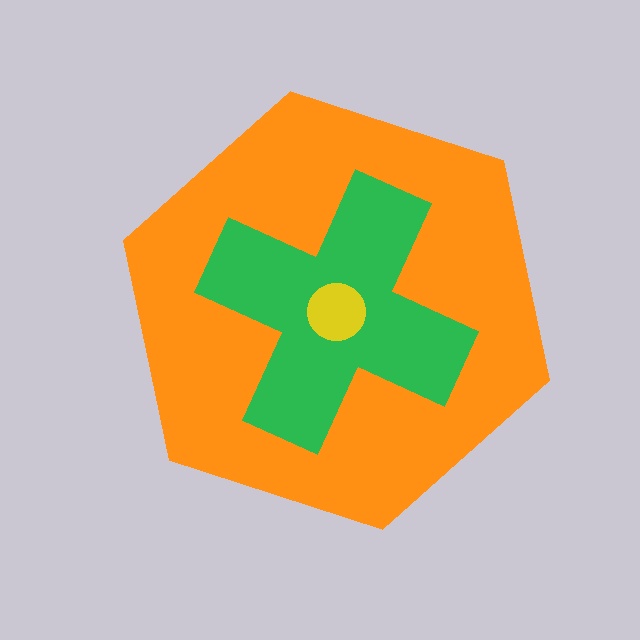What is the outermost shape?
The orange hexagon.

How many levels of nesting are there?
3.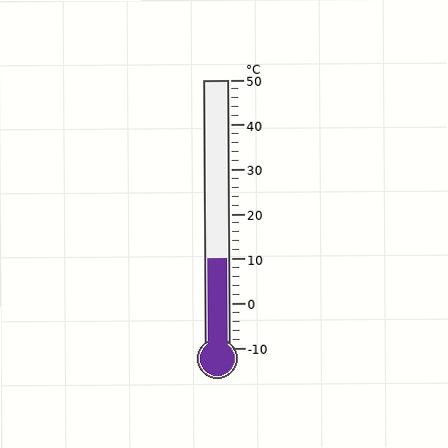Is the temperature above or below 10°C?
The temperature is at 10°C.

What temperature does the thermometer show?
The thermometer shows approximately 10°C.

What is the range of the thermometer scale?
The thermometer scale ranges from -10°C to 50°C.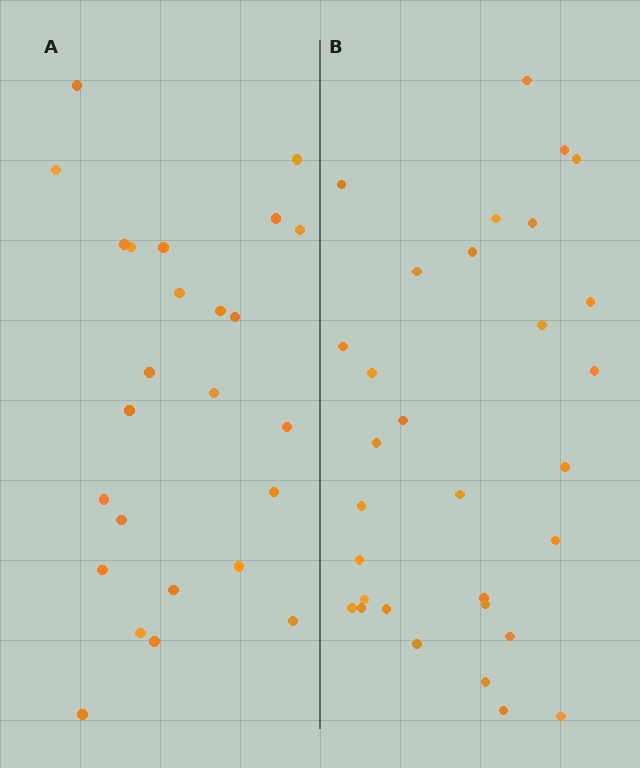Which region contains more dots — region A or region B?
Region B (the right region) has more dots.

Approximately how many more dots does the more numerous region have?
Region B has about 6 more dots than region A.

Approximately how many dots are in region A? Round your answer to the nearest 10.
About 20 dots. (The exact count is 25, which rounds to 20.)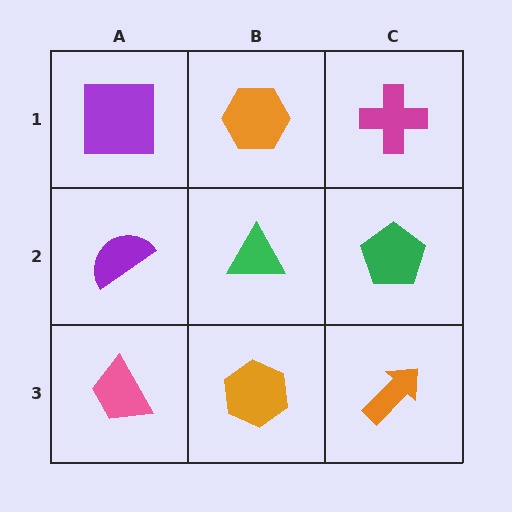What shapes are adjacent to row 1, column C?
A green pentagon (row 2, column C), an orange hexagon (row 1, column B).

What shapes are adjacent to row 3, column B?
A green triangle (row 2, column B), a pink trapezoid (row 3, column A), an orange arrow (row 3, column C).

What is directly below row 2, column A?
A pink trapezoid.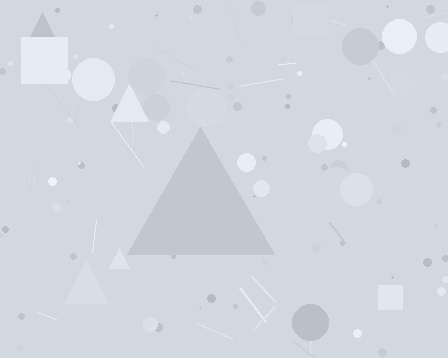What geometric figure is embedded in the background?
A triangle is embedded in the background.